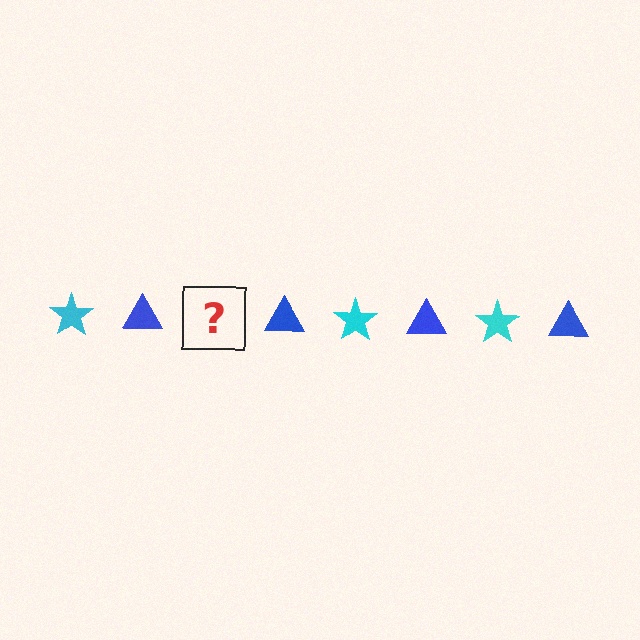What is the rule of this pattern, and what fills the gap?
The rule is that the pattern alternates between cyan star and blue triangle. The gap should be filled with a cyan star.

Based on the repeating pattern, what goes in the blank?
The blank should be a cyan star.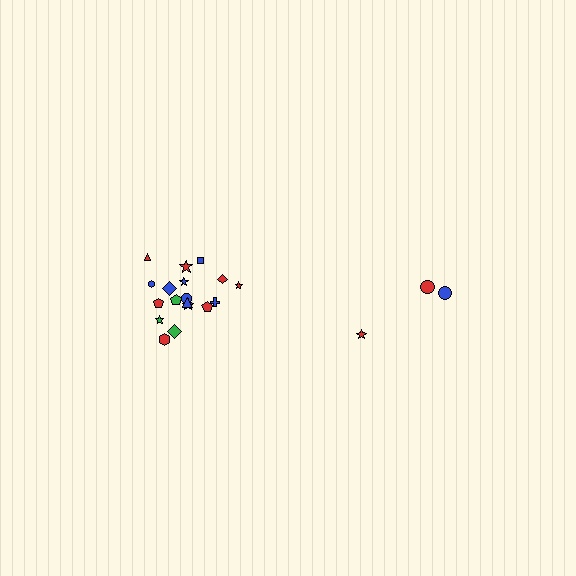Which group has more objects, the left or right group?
The left group.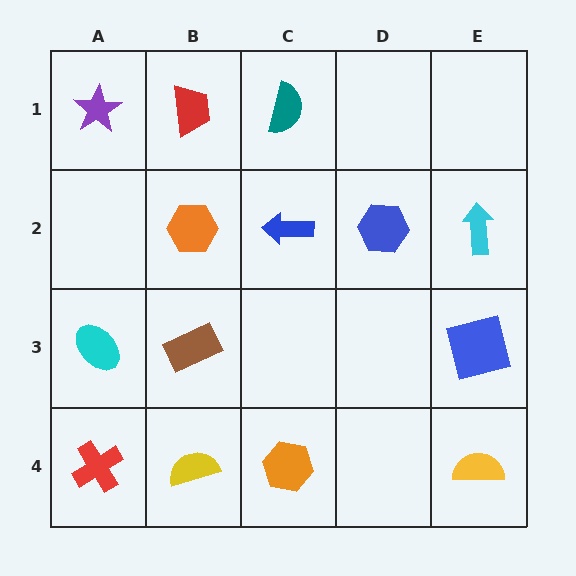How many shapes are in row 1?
3 shapes.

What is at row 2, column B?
An orange hexagon.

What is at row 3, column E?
A blue square.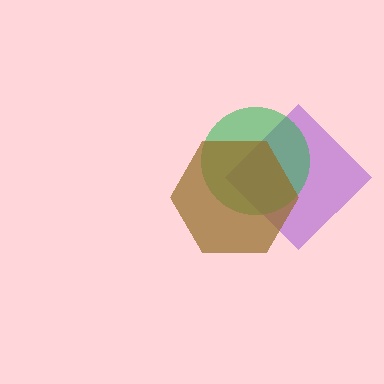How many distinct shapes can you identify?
There are 3 distinct shapes: a purple diamond, a green circle, a brown hexagon.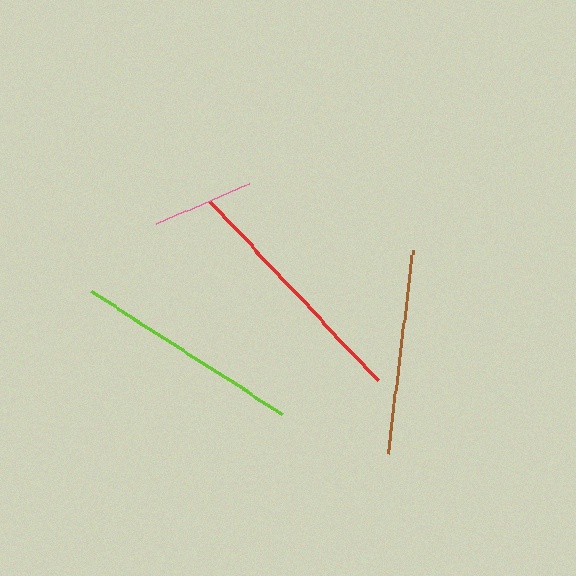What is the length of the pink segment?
The pink segment is approximately 101 pixels long.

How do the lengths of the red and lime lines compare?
The red and lime lines are approximately the same length.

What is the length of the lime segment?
The lime segment is approximately 227 pixels long.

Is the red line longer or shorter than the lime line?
The red line is longer than the lime line.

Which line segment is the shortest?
The pink line is the shortest at approximately 101 pixels.